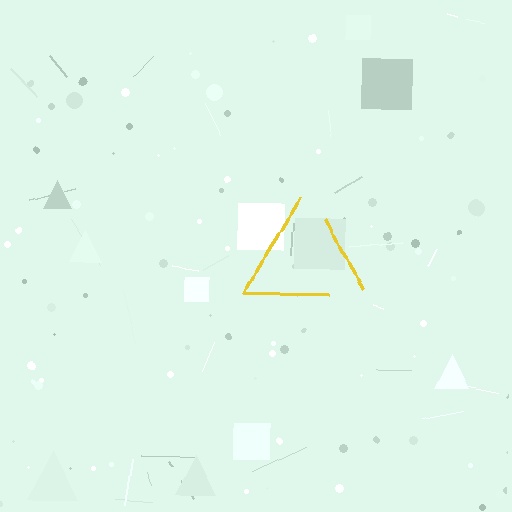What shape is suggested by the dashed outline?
The dashed outline suggests a triangle.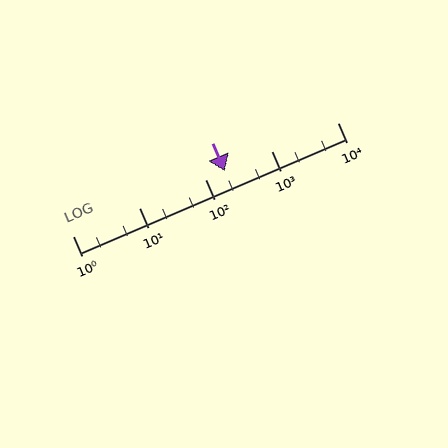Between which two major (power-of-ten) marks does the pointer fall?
The pointer is between 100 and 1000.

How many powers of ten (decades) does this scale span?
The scale spans 4 decades, from 1 to 10000.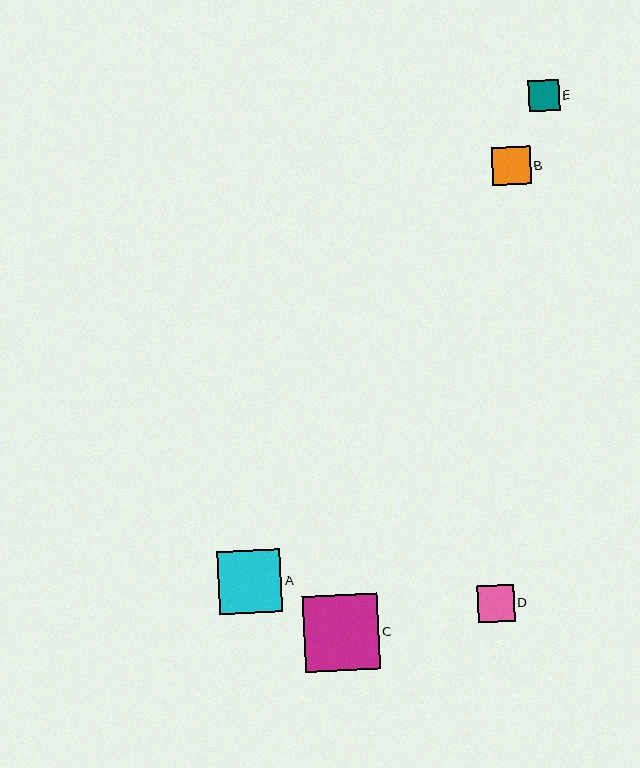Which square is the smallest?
Square E is the smallest with a size of approximately 31 pixels.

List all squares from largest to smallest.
From largest to smallest: C, A, B, D, E.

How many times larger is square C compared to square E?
Square C is approximately 2.4 times the size of square E.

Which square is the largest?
Square C is the largest with a size of approximately 76 pixels.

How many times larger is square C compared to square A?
Square C is approximately 1.2 times the size of square A.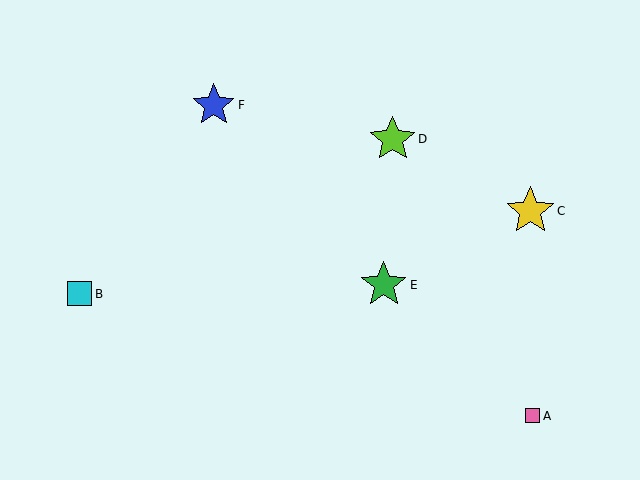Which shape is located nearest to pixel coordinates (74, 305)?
The cyan square (labeled B) at (80, 294) is nearest to that location.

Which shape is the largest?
The yellow star (labeled C) is the largest.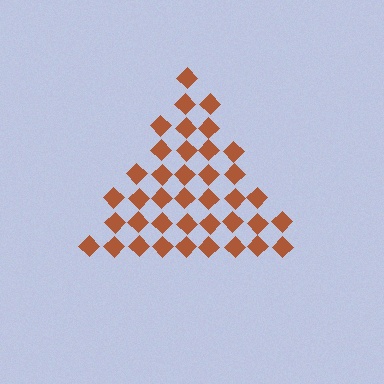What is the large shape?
The large shape is a triangle.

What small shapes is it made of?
It is made of small diamonds.